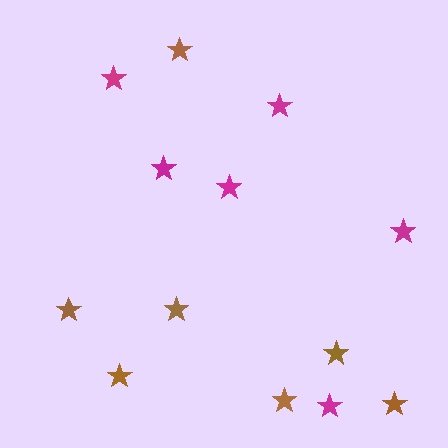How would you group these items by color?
There are 2 groups: one group of magenta stars (6) and one group of brown stars (7).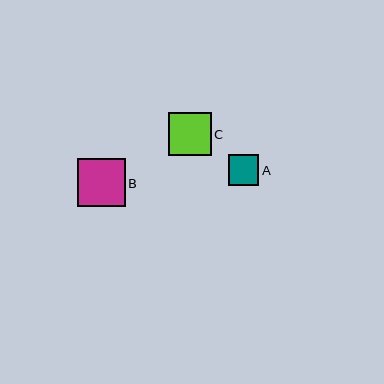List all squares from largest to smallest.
From largest to smallest: B, C, A.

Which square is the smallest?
Square A is the smallest with a size of approximately 31 pixels.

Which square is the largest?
Square B is the largest with a size of approximately 48 pixels.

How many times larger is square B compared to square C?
Square B is approximately 1.1 times the size of square C.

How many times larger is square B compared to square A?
Square B is approximately 1.6 times the size of square A.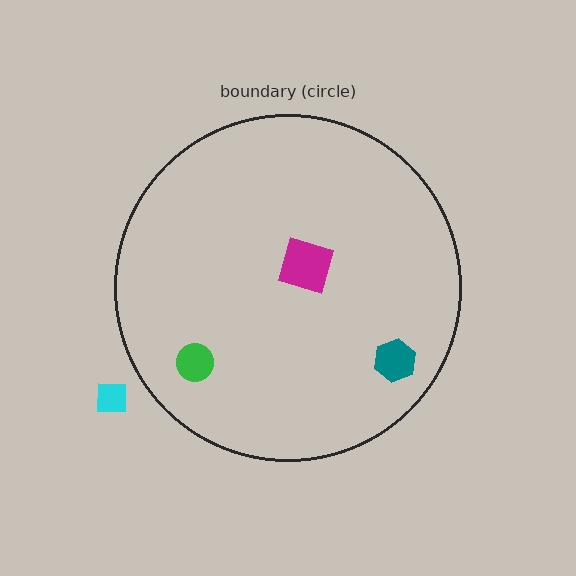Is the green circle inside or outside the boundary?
Inside.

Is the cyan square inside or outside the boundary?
Outside.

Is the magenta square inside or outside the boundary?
Inside.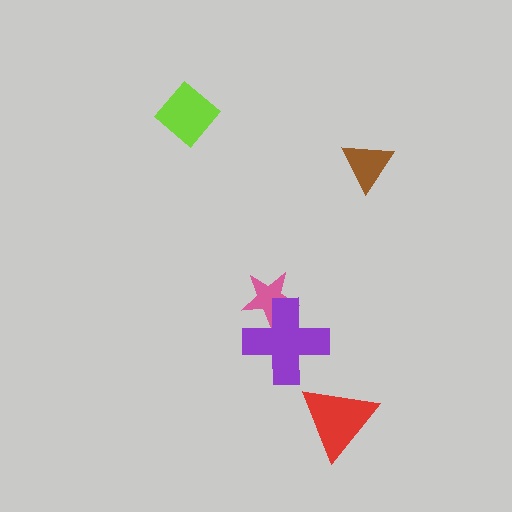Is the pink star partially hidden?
Yes, it is partially covered by another shape.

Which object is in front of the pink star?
The purple cross is in front of the pink star.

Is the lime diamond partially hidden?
No, no other shape covers it.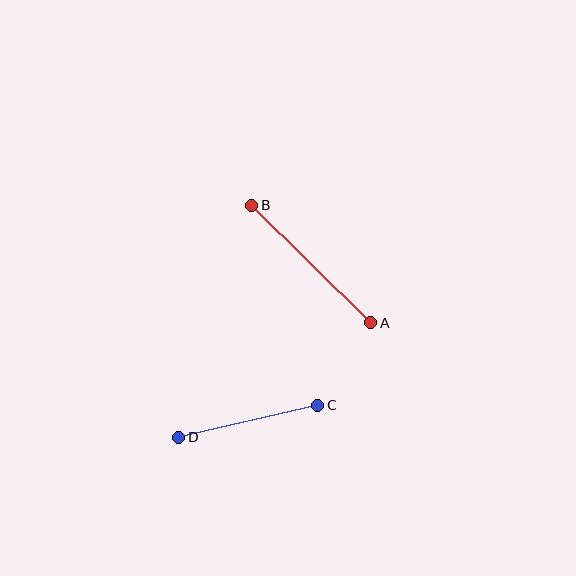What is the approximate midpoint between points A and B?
The midpoint is at approximately (311, 264) pixels.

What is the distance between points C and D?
The distance is approximately 143 pixels.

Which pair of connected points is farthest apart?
Points A and B are farthest apart.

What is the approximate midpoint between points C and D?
The midpoint is at approximately (248, 421) pixels.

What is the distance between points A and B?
The distance is approximately 167 pixels.